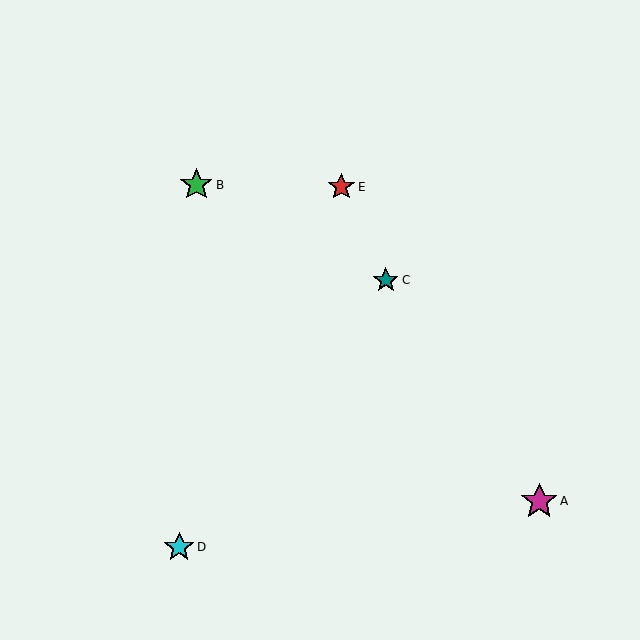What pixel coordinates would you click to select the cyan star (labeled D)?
Click at (179, 547) to select the cyan star D.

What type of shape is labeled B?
Shape B is a green star.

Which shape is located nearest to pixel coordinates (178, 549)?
The cyan star (labeled D) at (179, 547) is nearest to that location.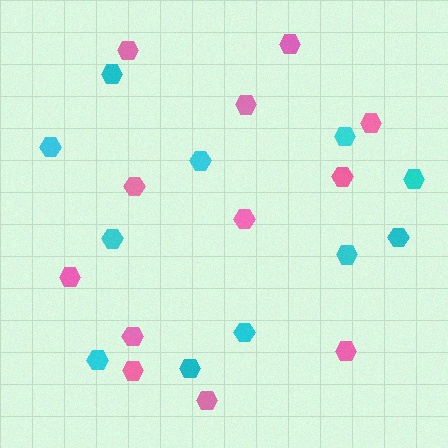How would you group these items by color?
There are 2 groups: one group of pink hexagons (12) and one group of cyan hexagons (11).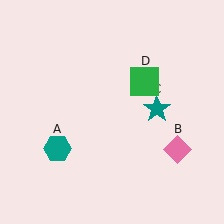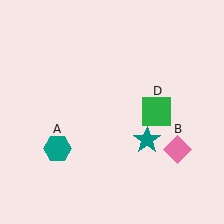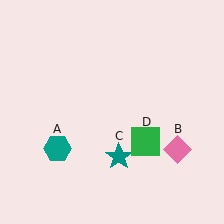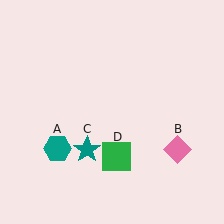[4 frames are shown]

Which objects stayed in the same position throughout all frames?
Teal hexagon (object A) and pink diamond (object B) remained stationary.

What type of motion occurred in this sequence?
The teal star (object C), green square (object D) rotated clockwise around the center of the scene.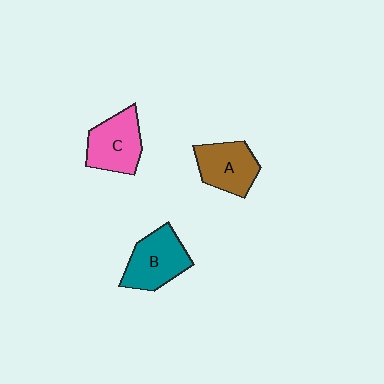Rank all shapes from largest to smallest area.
From largest to smallest: B (teal), C (pink), A (brown).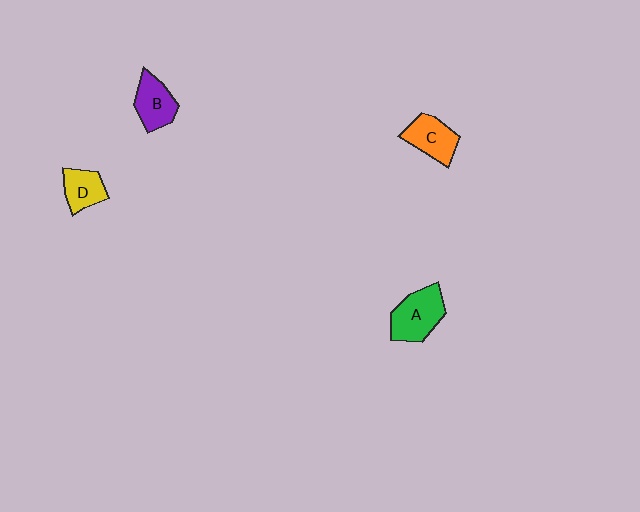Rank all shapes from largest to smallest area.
From largest to smallest: A (green), C (orange), B (purple), D (yellow).